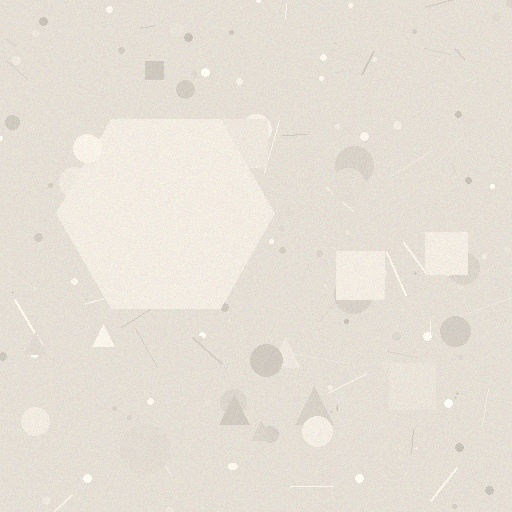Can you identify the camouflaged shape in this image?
The camouflaged shape is a hexagon.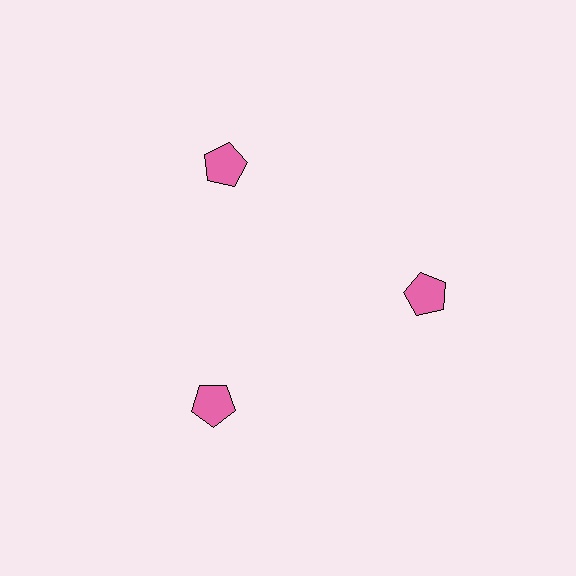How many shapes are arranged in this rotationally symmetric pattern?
There are 3 shapes, arranged in 3 groups of 1.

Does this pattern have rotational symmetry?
Yes, this pattern has 3-fold rotational symmetry. It looks the same after rotating 120 degrees around the center.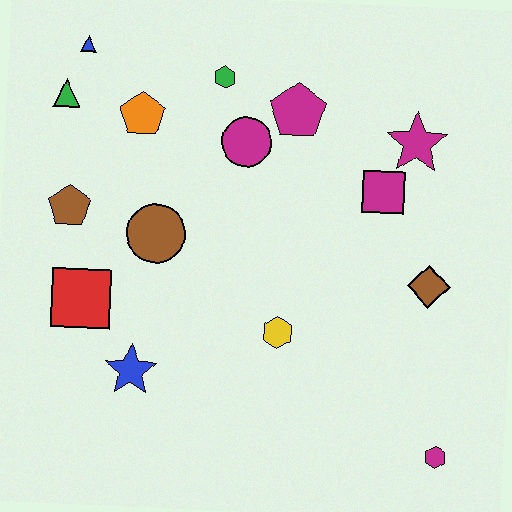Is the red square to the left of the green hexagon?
Yes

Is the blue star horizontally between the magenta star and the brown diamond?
No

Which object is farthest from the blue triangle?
The magenta hexagon is farthest from the blue triangle.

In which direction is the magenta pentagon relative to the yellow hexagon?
The magenta pentagon is above the yellow hexagon.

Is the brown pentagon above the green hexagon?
No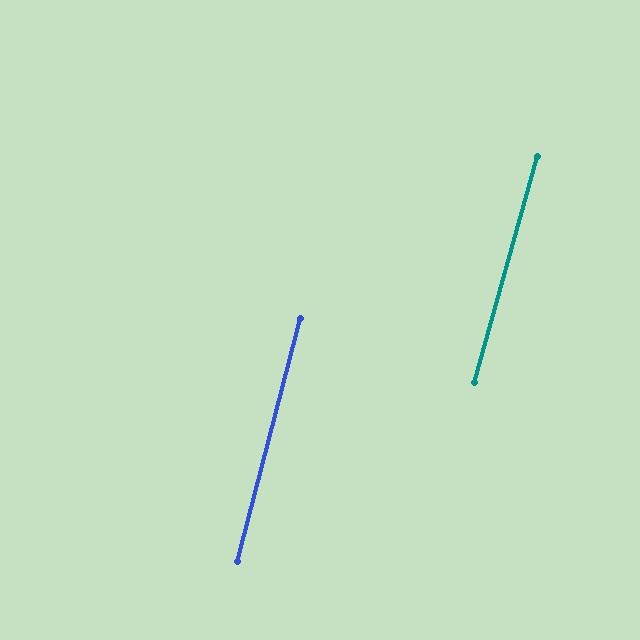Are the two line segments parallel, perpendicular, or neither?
Parallel — their directions differ by only 0.8°.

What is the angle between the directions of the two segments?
Approximately 1 degree.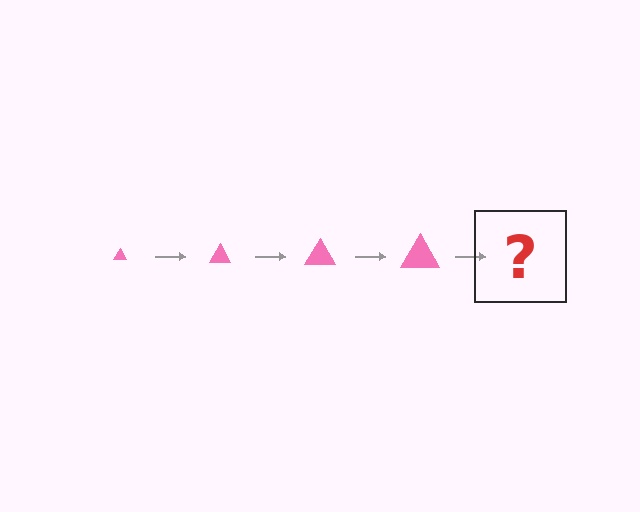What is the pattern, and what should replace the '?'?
The pattern is that the triangle gets progressively larger each step. The '?' should be a pink triangle, larger than the previous one.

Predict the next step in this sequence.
The next step is a pink triangle, larger than the previous one.